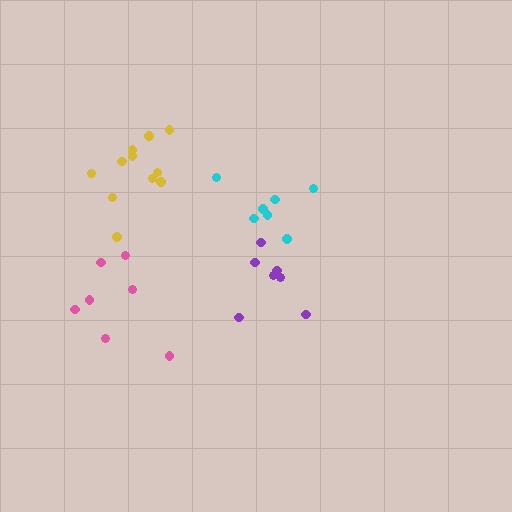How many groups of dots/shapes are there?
There are 4 groups.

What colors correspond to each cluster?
The clusters are colored: purple, cyan, pink, yellow.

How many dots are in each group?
Group 1: 7 dots, Group 2: 7 dots, Group 3: 7 dots, Group 4: 11 dots (32 total).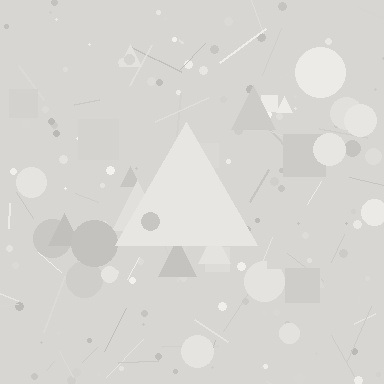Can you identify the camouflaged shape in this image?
The camouflaged shape is a triangle.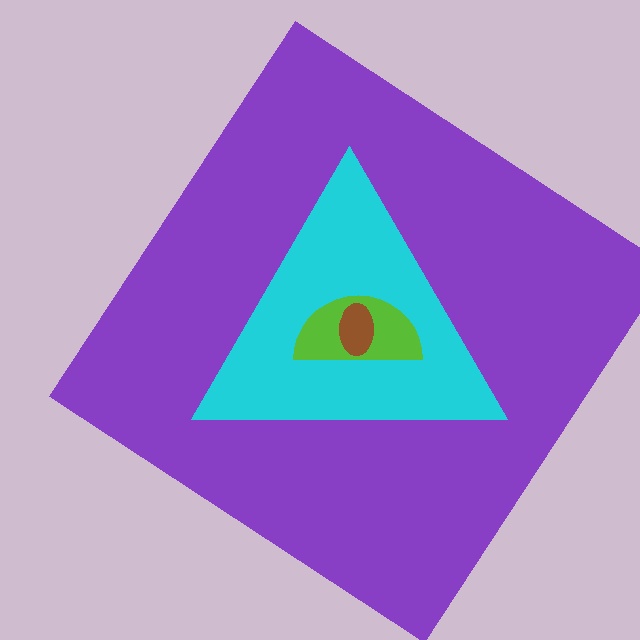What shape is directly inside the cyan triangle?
The lime semicircle.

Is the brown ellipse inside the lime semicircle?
Yes.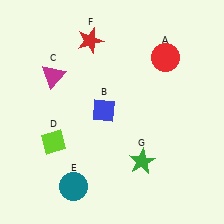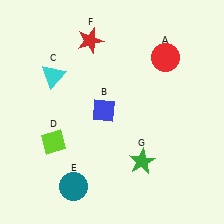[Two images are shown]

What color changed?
The triangle (C) changed from magenta in Image 1 to cyan in Image 2.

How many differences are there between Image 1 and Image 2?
There is 1 difference between the two images.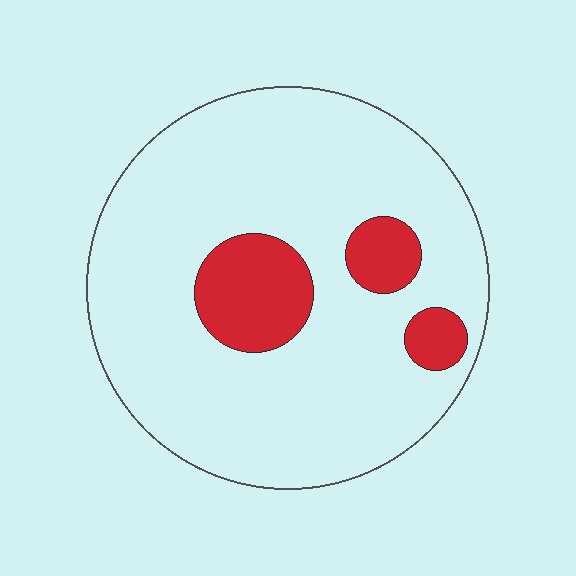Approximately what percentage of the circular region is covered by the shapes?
Approximately 15%.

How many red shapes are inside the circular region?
3.